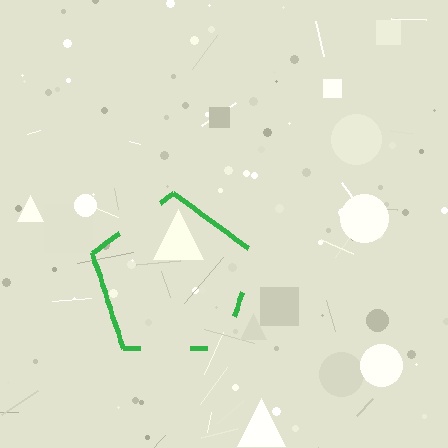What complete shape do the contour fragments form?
The contour fragments form a pentagon.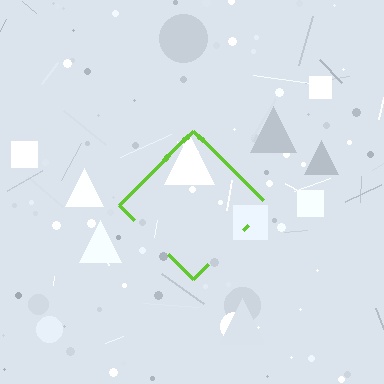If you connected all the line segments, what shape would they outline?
They would outline a diamond.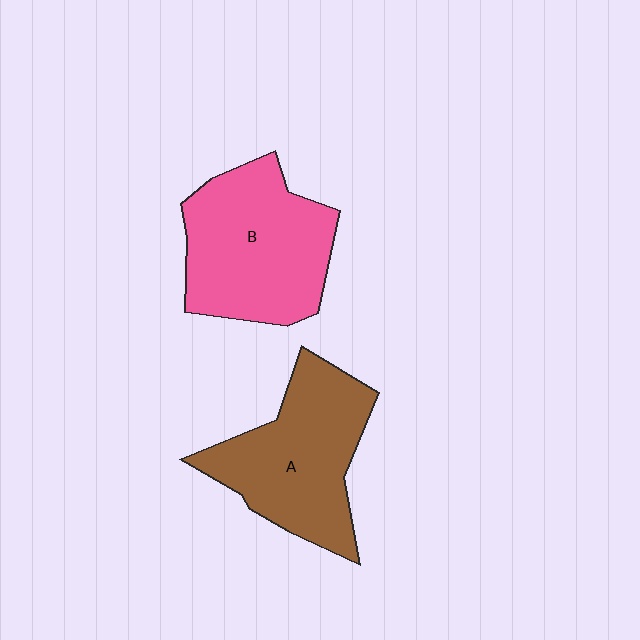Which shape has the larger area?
Shape B (pink).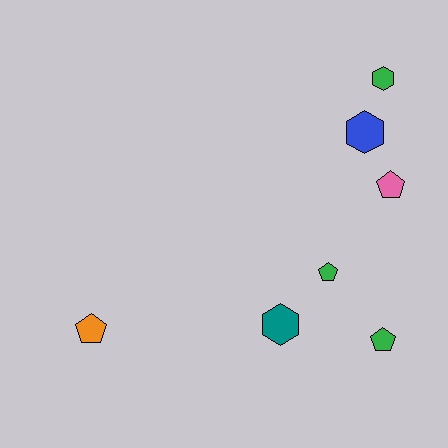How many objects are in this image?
There are 7 objects.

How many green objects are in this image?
There are 3 green objects.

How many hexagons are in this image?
There are 3 hexagons.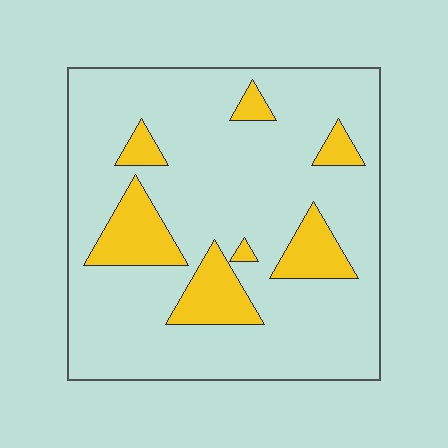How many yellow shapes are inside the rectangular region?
7.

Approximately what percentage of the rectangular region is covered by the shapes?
Approximately 15%.